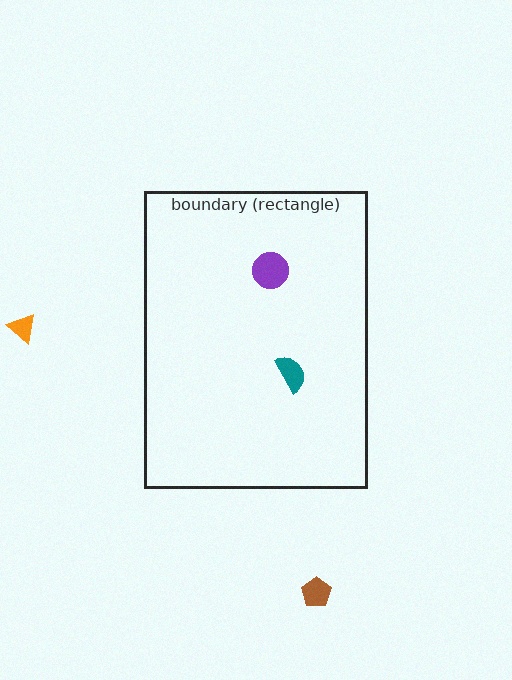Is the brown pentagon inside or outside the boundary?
Outside.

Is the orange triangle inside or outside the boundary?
Outside.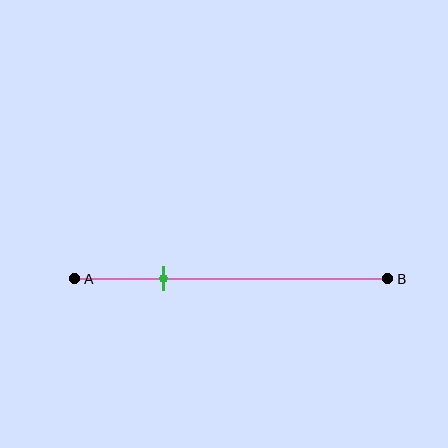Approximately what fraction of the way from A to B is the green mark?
The green mark is approximately 30% of the way from A to B.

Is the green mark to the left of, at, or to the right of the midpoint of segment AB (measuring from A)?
The green mark is to the left of the midpoint of segment AB.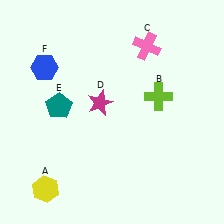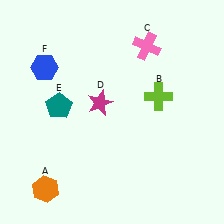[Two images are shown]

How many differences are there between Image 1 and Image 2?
There is 1 difference between the two images.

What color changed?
The hexagon (A) changed from yellow in Image 1 to orange in Image 2.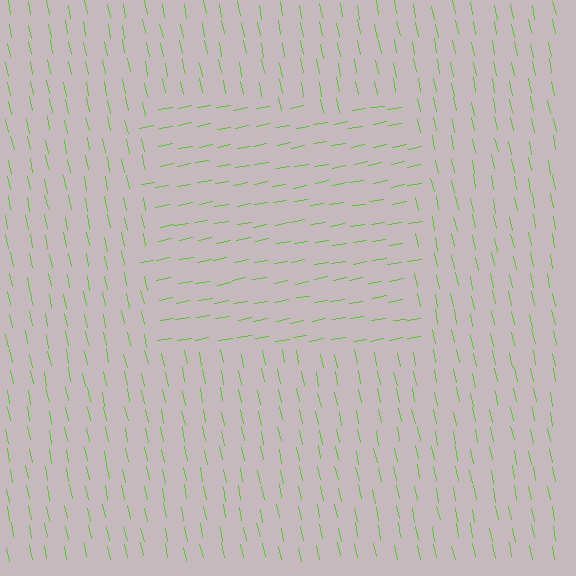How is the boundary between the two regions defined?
The boundary is defined purely by a change in line orientation (approximately 89 degrees difference). All lines are the same color and thickness.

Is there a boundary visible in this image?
Yes, there is a texture boundary formed by a change in line orientation.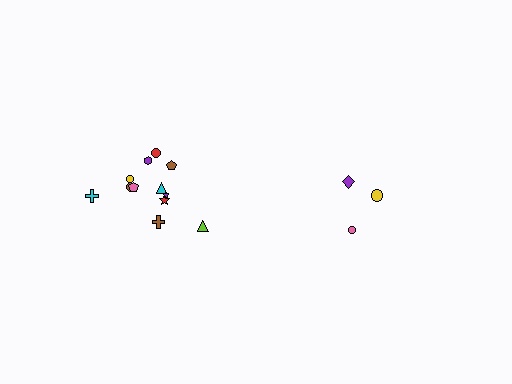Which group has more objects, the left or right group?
The left group.